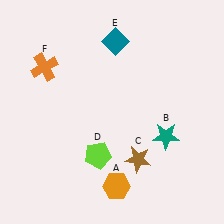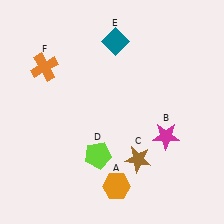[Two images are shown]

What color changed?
The star (B) changed from teal in Image 1 to magenta in Image 2.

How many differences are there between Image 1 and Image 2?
There is 1 difference between the two images.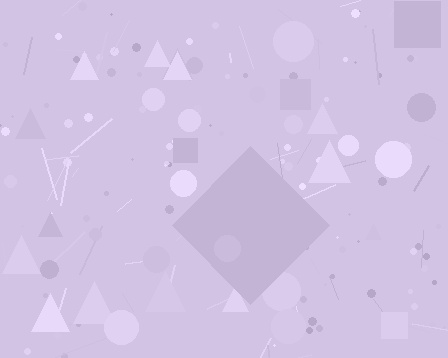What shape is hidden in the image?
A diamond is hidden in the image.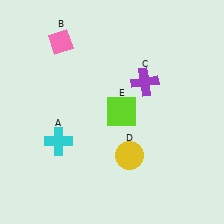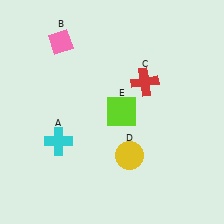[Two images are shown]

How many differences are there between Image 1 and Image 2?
There is 1 difference between the two images.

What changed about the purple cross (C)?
In Image 1, C is purple. In Image 2, it changed to red.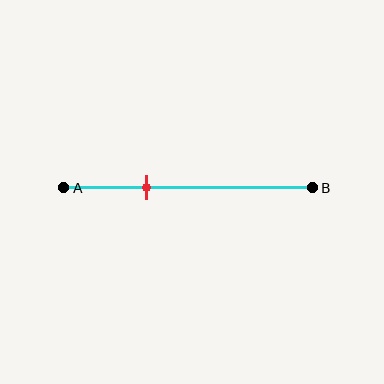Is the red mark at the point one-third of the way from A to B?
Yes, the mark is approximately at the one-third point.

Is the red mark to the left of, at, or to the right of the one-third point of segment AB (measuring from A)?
The red mark is approximately at the one-third point of segment AB.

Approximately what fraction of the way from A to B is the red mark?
The red mark is approximately 35% of the way from A to B.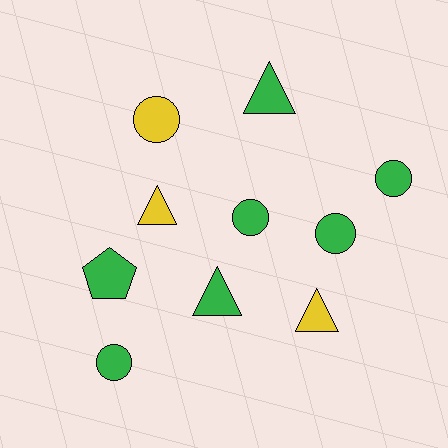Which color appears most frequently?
Green, with 7 objects.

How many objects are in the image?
There are 10 objects.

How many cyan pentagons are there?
There are no cyan pentagons.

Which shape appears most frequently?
Circle, with 5 objects.